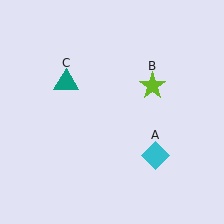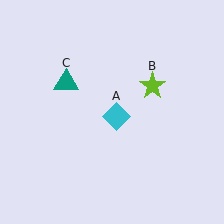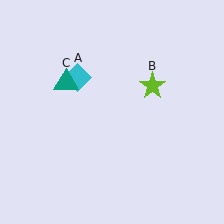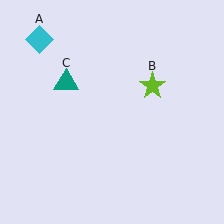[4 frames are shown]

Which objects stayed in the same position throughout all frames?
Lime star (object B) and teal triangle (object C) remained stationary.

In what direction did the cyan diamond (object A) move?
The cyan diamond (object A) moved up and to the left.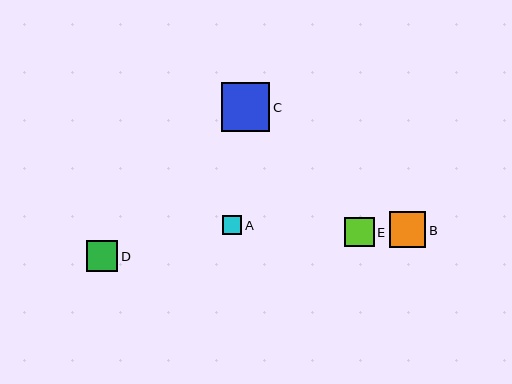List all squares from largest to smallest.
From largest to smallest: C, B, D, E, A.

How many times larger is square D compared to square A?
Square D is approximately 1.6 times the size of square A.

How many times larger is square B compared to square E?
Square B is approximately 1.2 times the size of square E.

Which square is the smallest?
Square A is the smallest with a size of approximately 19 pixels.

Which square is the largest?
Square C is the largest with a size of approximately 49 pixels.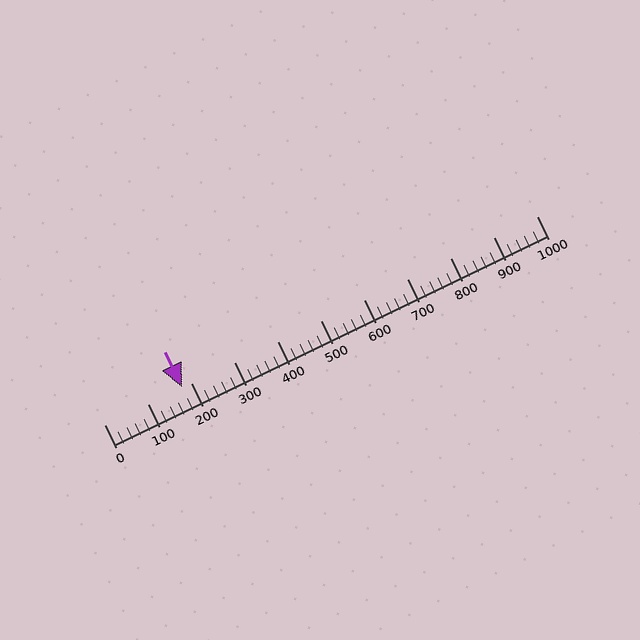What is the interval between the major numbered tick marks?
The major tick marks are spaced 100 units apart.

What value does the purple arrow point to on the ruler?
The purple arrow points to approximately 180.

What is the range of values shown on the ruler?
The ruler shows values from 0 to 1000.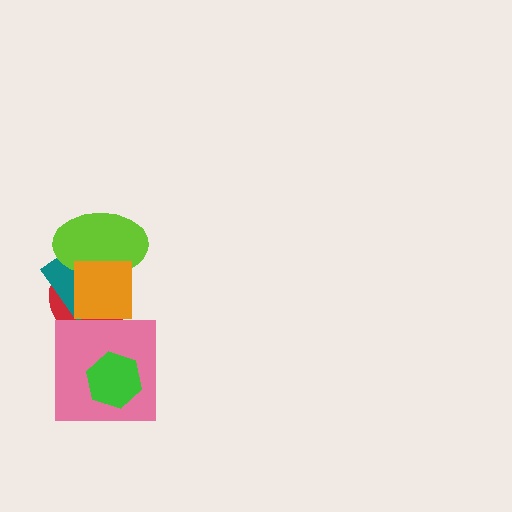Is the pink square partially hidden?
Yes, it is partially covered by another shape.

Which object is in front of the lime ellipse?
The orange square is in front of the lime ellipse.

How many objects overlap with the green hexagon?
1 object overlaps with the green hexagon.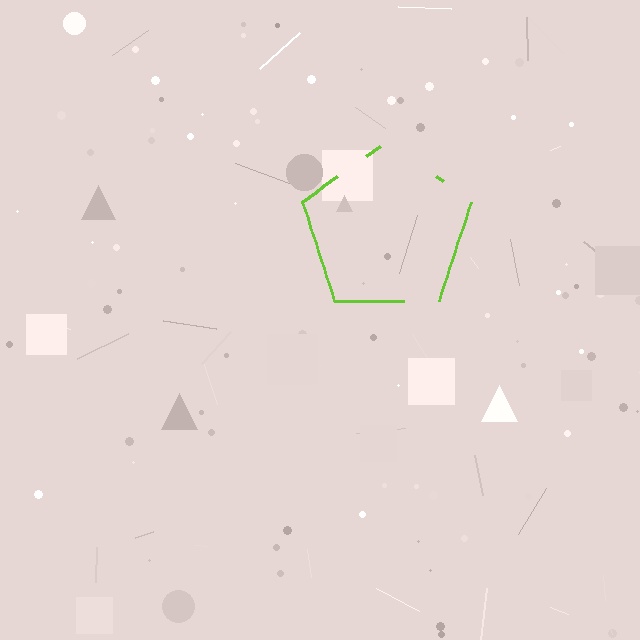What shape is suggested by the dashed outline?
The dashed outline suggests a pentagon.